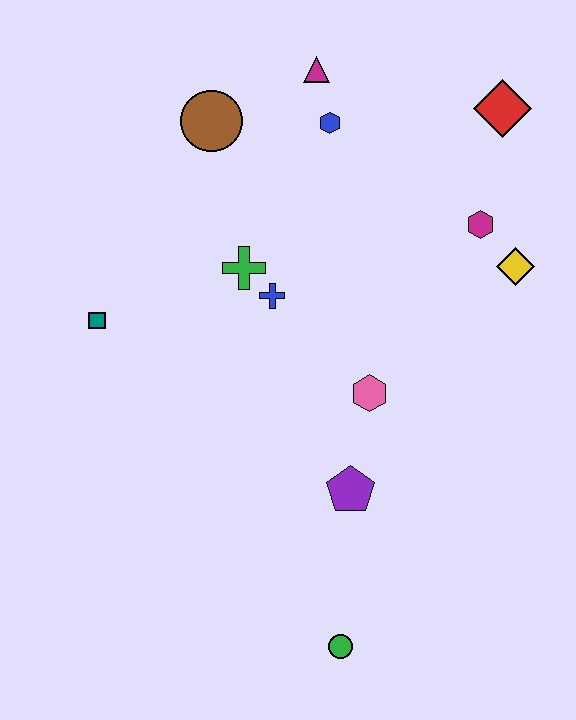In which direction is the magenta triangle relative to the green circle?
The magenta triangle is above the green circle.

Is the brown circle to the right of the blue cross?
No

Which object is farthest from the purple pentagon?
The magenta triangle is farthest from the purple pentagon.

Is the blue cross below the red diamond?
Yes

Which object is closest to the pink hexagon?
The purple pentagon is closest to the pink hexagon.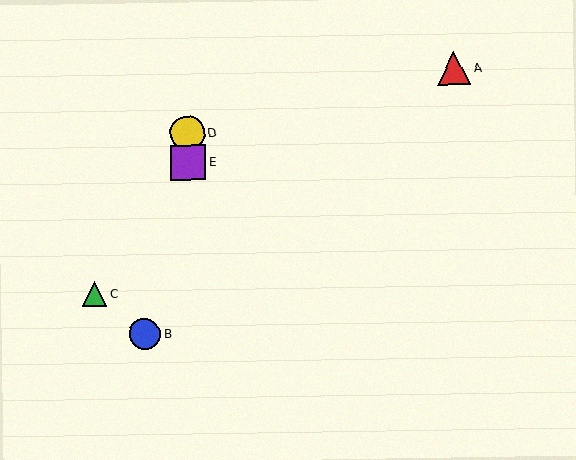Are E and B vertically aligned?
No, E is at x≈188 and B is at x≈145.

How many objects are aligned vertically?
2 objects (D, E) are aligned vertically.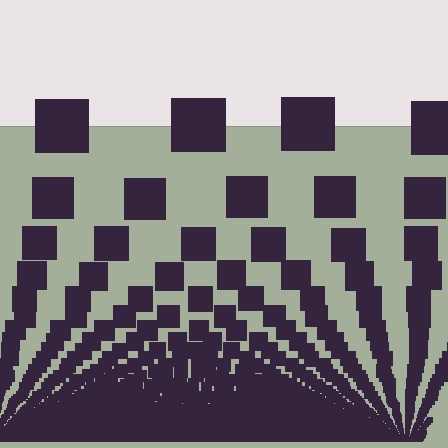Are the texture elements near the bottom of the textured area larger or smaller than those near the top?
Smaller. The gradient is inverted — elements near the bottom are smaller and denser.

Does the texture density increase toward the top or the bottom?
Density increases toward the bottom.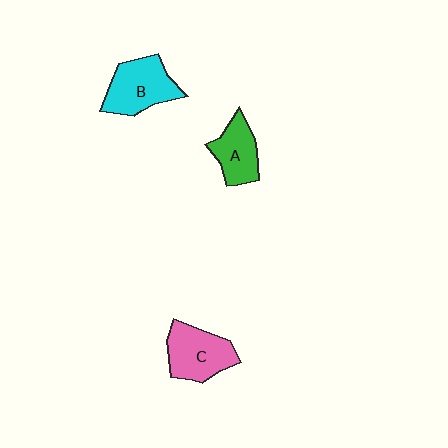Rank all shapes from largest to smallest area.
From largest to smallest: B (cyan), C (pink), A (green).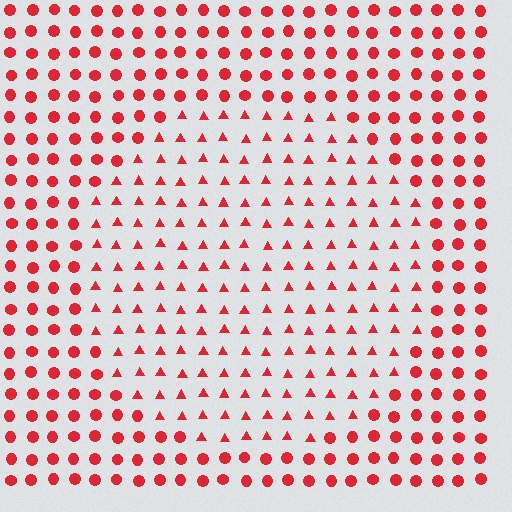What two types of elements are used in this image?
The image uses triangles inside the circle region and circles outside it.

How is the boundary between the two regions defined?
The boundary is defined by a change in element shape: triangles inside vs. circles outside. All elements share the same color and spacing.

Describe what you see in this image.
The image is filled with small red elements arranged in a uniform grid. A circle-shaped region contains triangles, while the surrounding area contains circles. The boundary is defined purely by the change in element shape.